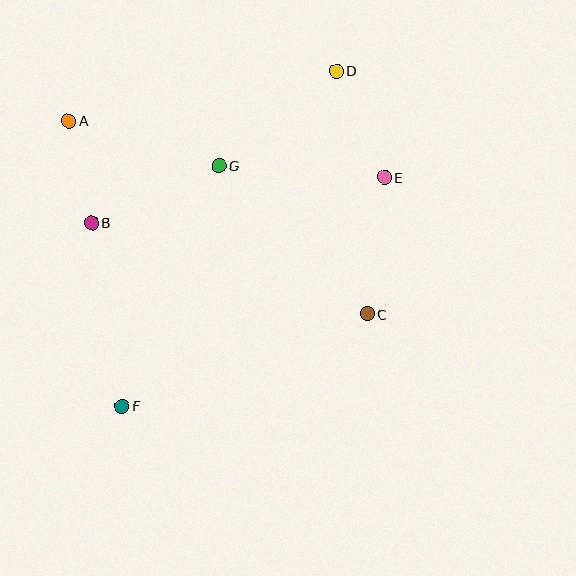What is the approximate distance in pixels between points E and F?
The distance between E and F is approximately 348 pixels.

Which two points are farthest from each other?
Points D and F are farthest from each other.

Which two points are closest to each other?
Points A and B are closest to each other.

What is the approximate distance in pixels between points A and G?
The distance between A and G is approximately 157 pixels.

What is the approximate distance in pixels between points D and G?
The distance between D and G is approximately 151 pixels.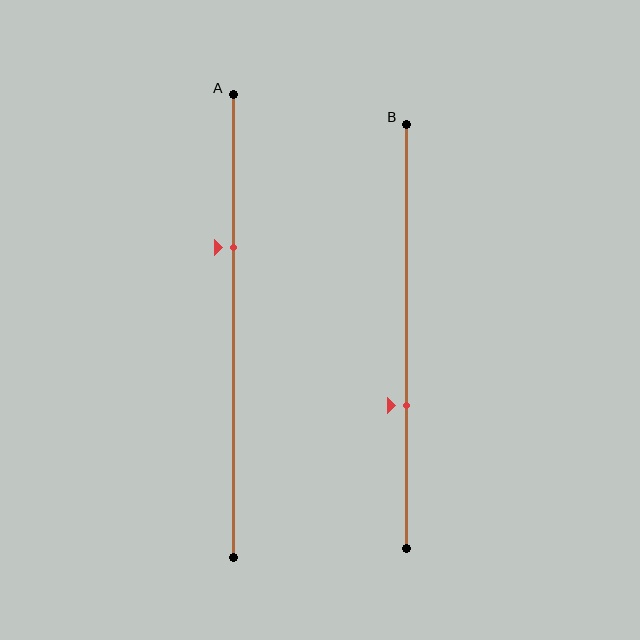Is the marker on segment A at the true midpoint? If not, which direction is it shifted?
No, the marker on segment A is shifted upward by about 17% of the segment length.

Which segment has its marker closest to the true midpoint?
Segment B has its marker closest to the true midpoint.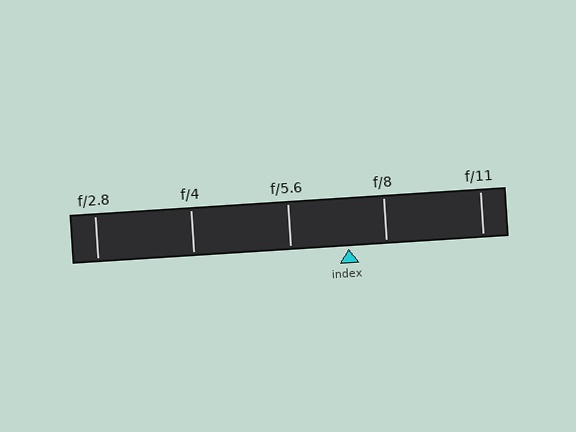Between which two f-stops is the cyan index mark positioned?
The index mark is between f/5.6 and f/8.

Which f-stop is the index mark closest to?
The index mark is closest to f/8.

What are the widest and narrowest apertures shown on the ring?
The widest aperture shown is f/2.8 and the narrowest is f/11.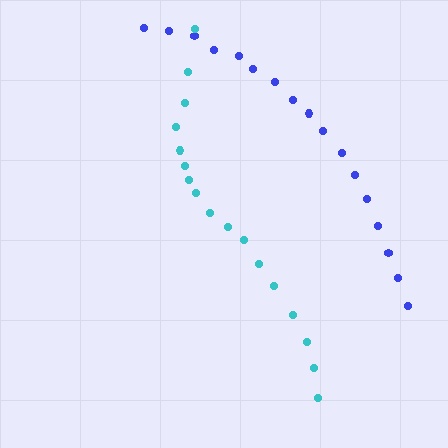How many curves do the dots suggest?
There are 2 distinct paths.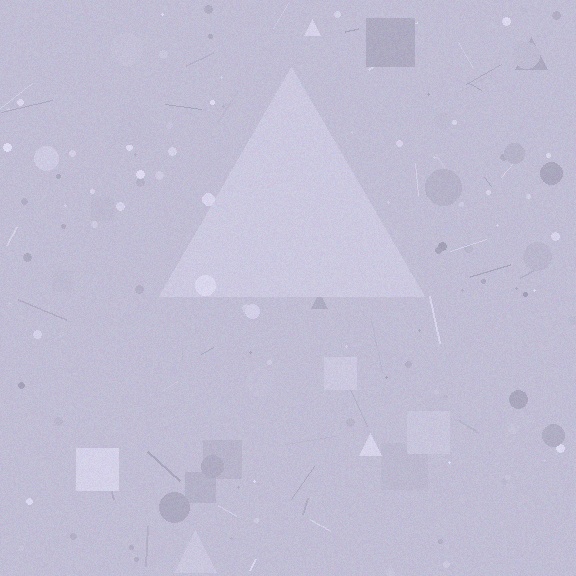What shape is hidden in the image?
A triangle is hidden in the image.